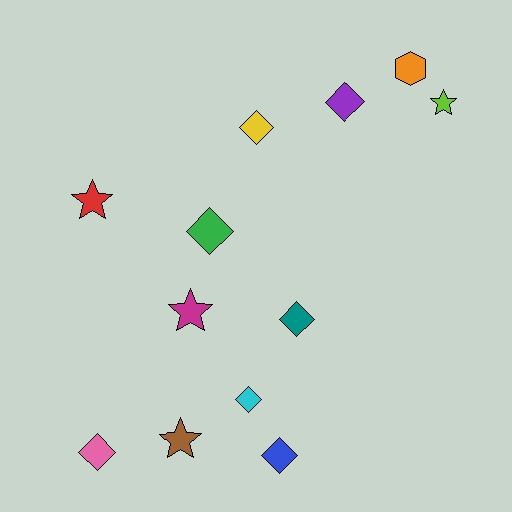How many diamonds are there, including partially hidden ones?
There are 7 diamonds.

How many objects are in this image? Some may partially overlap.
There are 12 objects.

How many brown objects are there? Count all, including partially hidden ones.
There is 1 brown object.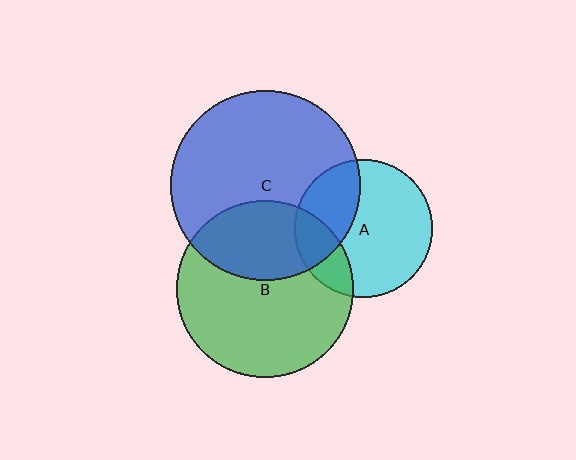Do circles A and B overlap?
Yes.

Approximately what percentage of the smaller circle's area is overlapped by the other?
Approximately 20%.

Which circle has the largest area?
Circle C (blue).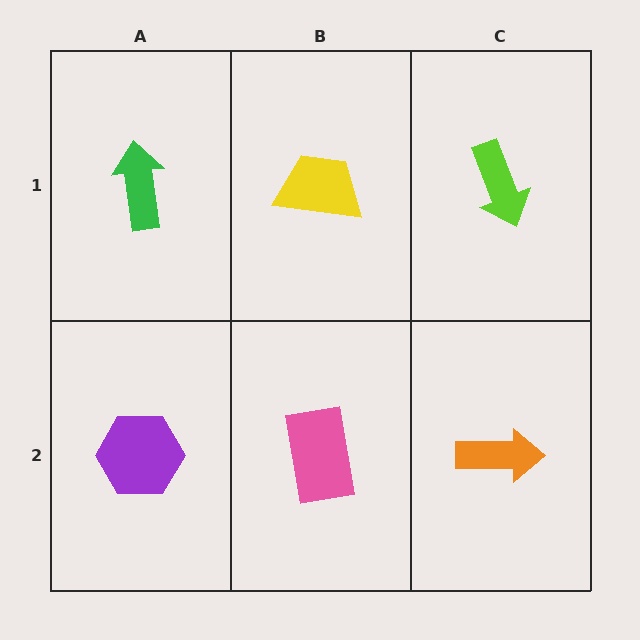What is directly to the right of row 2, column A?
A pink rectangle.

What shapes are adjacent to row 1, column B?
A pink rectangle (row 2, column B), a green arrow (row 1, column A), a lime arrow (row 1, column C).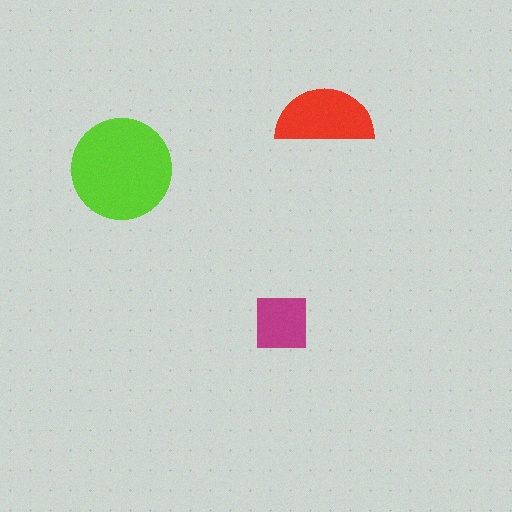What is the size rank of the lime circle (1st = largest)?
1st.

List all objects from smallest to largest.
The magenta square, the red semicircle, the lime circle.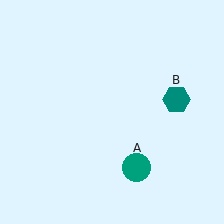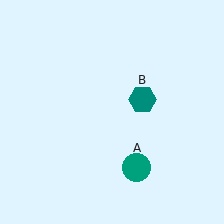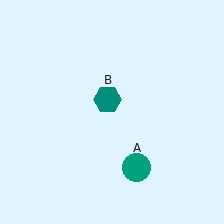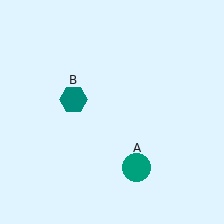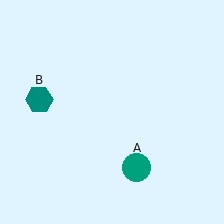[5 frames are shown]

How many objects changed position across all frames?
1 object changed position: teal hexagon (object B).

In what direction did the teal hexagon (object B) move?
The teal hexagon (object B) moved left.